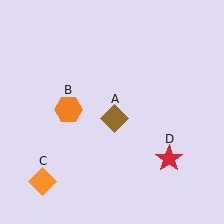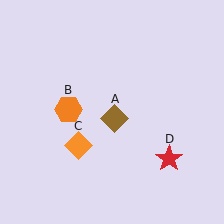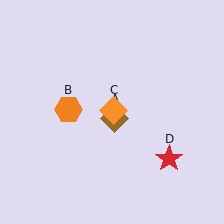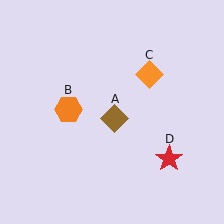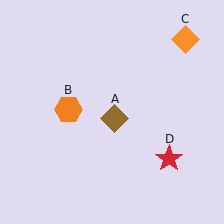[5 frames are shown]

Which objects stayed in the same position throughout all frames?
Brown diamond (object A) and orange hexagon (object B) and red star (object D) remained stationary.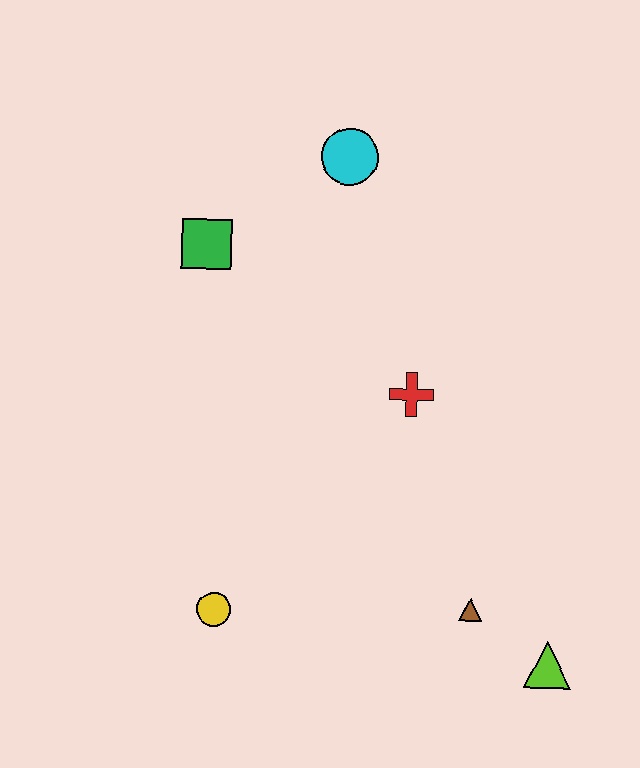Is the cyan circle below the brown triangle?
No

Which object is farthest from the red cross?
The lime triangle is farthest from the red cross.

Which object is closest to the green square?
The cyan circle is closest to the green square.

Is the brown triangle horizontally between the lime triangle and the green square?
Yes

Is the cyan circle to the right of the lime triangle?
No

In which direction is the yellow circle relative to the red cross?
The yellow circle is below the red cross.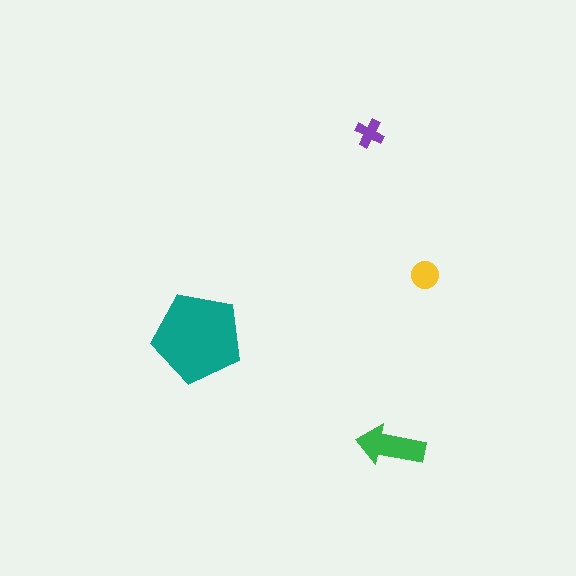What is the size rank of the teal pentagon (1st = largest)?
1st.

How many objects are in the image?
There are 4 objects in the image.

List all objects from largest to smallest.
The teal pentagon, the green arrow, the yellow circle, the purple cross.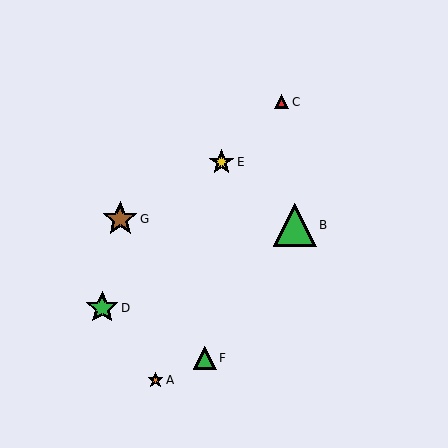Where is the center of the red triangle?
The center of the red triangle is at (282, 102).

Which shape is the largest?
The green triangle (labeled B) is the largest.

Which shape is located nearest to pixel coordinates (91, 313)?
The green star (labeled D) at (102, 308) is nearest to that location.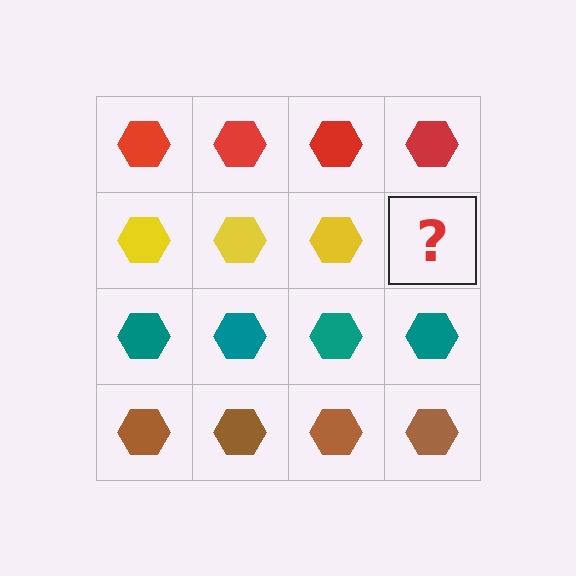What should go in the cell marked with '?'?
The missing cell should contain a yellow hexagon.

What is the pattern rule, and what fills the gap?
The rule is that each row has a consistent color. The gap should be filled with a yellow hexagon.